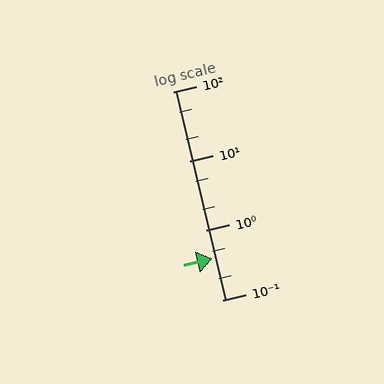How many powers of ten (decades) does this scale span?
The scale spans 3 decades, from 0.1 to 100.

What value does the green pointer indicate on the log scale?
The pointer indicates approximately 0.4.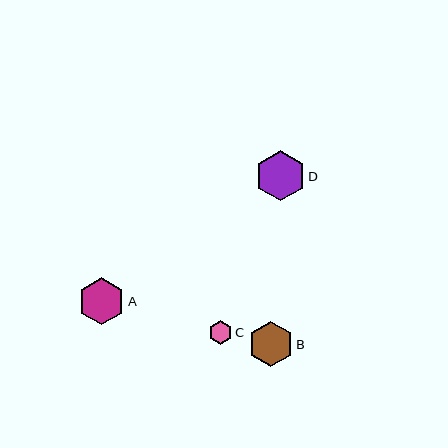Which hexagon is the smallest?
Hexagon C is the smallest with a size of approximately 23 pixels.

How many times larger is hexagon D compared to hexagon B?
Hexagon D is approximately 1.1 times the size of hexagon B.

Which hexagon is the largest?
Hexagon D is the largest with a size of approximately 50 pixels.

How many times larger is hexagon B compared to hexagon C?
Hexagon B is approximately 1.9 times the size of hexagon C.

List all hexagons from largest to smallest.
From largest to smallest: D, A, B, C.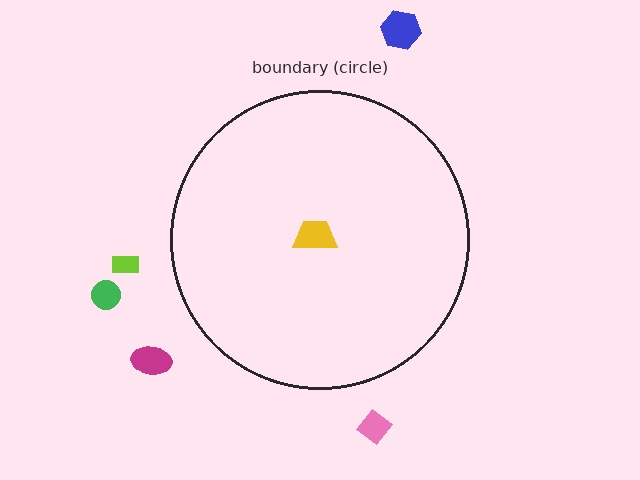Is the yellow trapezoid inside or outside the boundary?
Inside.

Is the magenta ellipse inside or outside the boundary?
Outside.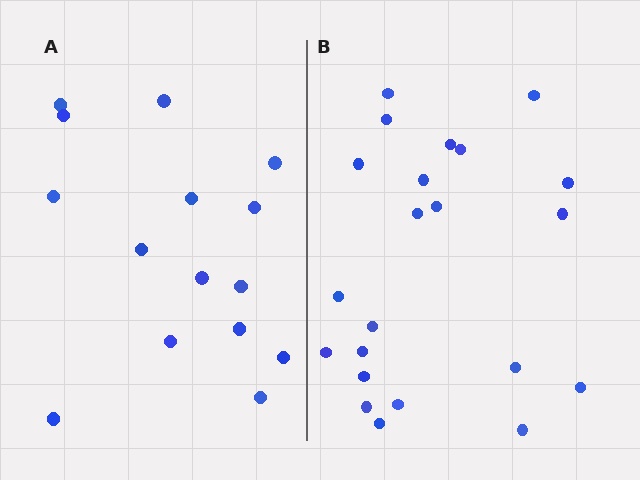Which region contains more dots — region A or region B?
Region B (the right region) has more dots.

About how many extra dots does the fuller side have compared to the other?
Region B has roughly 8 or so more dots than region A.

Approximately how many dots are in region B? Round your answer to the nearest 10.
About 20 dots. (The exact count is 22, which rounds to 20.)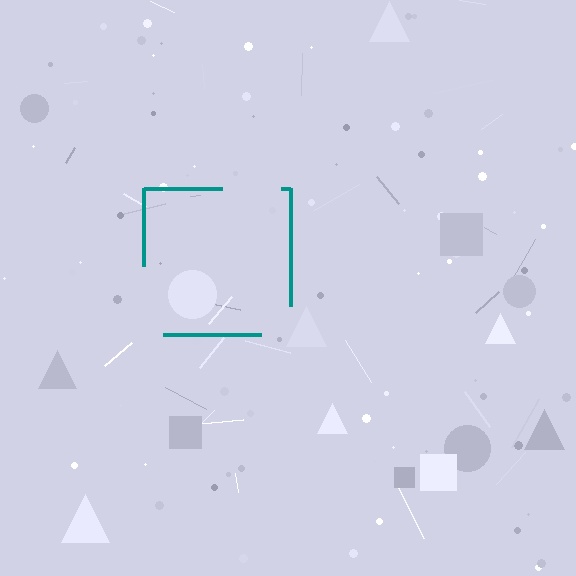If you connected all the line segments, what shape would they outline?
They would outline a square.